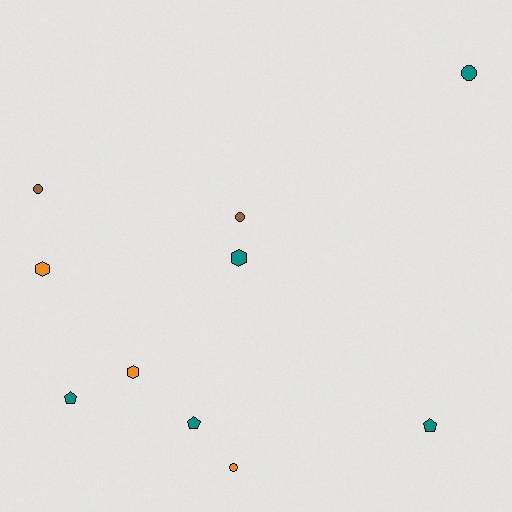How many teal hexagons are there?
There is 1 teal hexagon.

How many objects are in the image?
There are 10 objects.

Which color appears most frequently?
Teal, with 5 objects.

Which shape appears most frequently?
Circle, with 4 objects.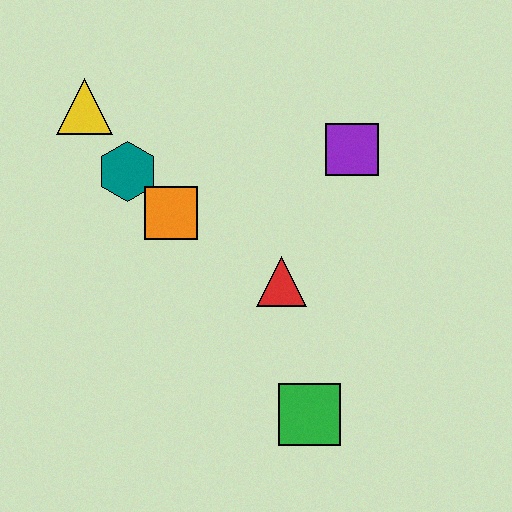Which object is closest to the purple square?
The red triangle is closest to the purple square.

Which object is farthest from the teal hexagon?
The green square is farthest from the teal hexagon.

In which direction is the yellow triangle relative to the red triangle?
The yellow triangle is to the left of the red triangle.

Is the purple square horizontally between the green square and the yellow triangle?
No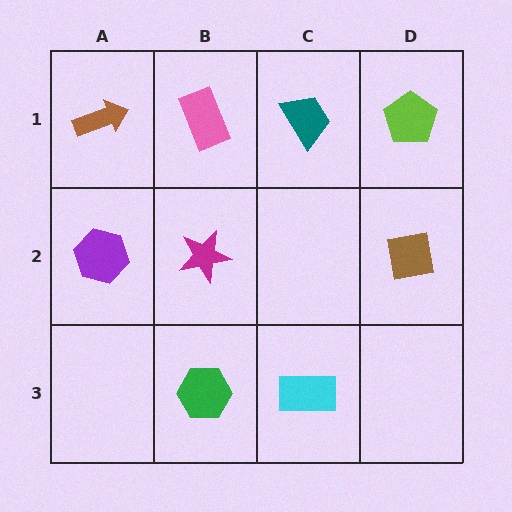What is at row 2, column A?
A purple hexagon.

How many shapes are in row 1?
4 shapes.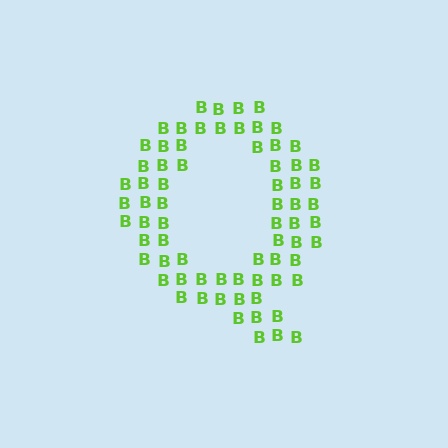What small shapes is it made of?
It is made of small letter B's.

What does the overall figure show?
The overall figure shows the letter Q.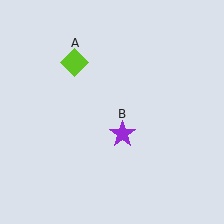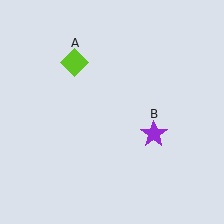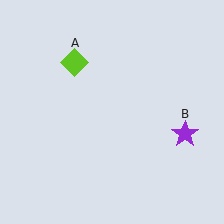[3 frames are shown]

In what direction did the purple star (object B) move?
The purple star (object B) moved right.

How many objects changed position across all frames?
1 object changed position: purple star (object B).